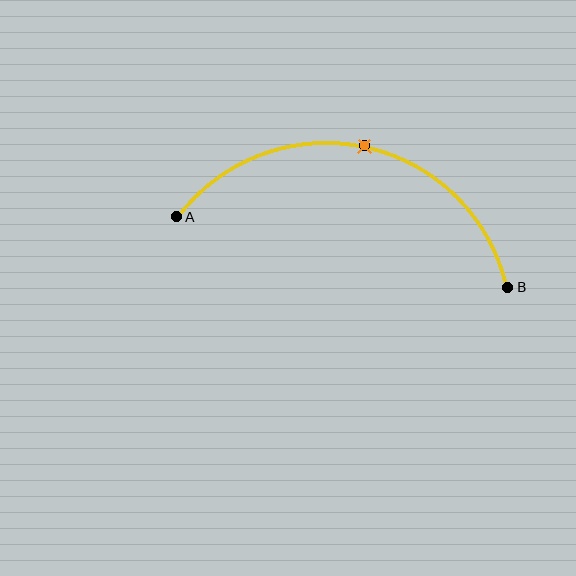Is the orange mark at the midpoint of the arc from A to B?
Yes. The orange mark lies on the arc at equal arc-length from both A and B — it is the arc midpoint.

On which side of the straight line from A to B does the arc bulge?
The arc bulges above the straight line connecting A and B.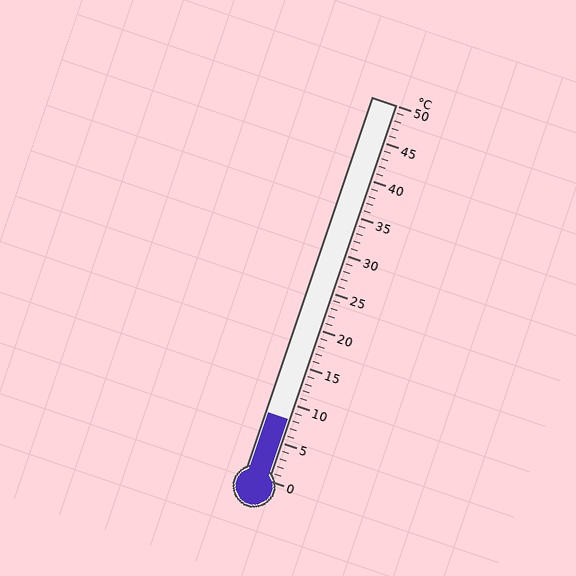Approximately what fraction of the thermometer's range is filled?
The thermometer is filled to approximately 15% of its range.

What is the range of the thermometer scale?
The thermometer scale ranges from 0°C to 50°C.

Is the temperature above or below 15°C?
The temperature is below 15°C.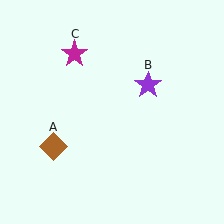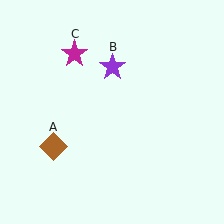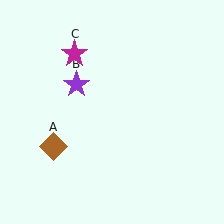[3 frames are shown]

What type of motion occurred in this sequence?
The purple star (object B) rotated counterclockwise around the center of the scene.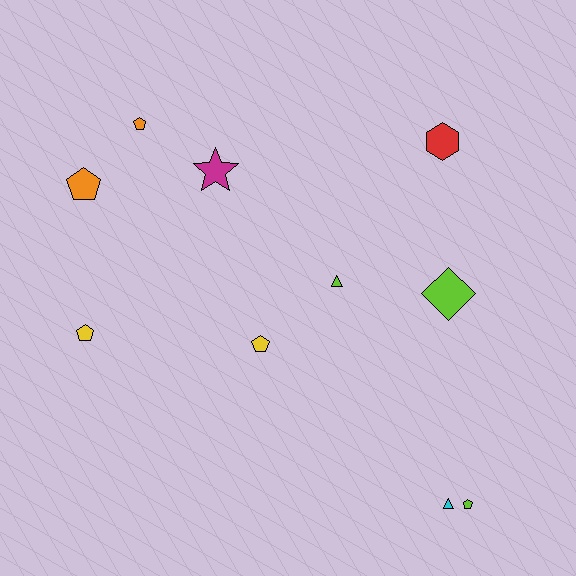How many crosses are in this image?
There are no crosses.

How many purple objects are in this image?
There are no purple objects.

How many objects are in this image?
There are 10 objects.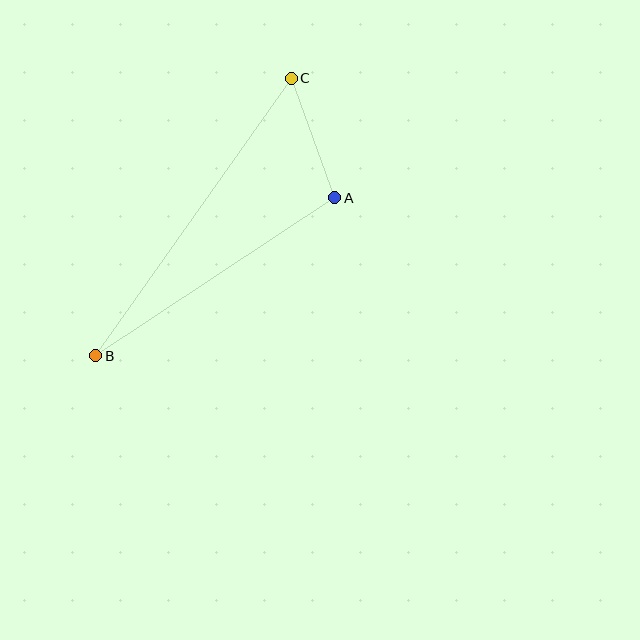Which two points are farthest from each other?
Points B and C are farthest from each other.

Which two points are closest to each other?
Points A and C are closest to each other.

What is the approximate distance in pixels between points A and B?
The distance between A and B is approximately 287 pixels.